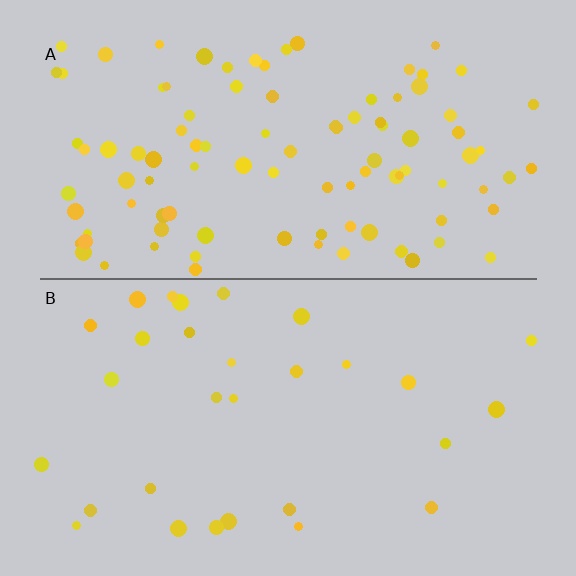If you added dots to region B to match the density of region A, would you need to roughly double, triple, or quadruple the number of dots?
Approximately triple.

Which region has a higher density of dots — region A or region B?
A (the top).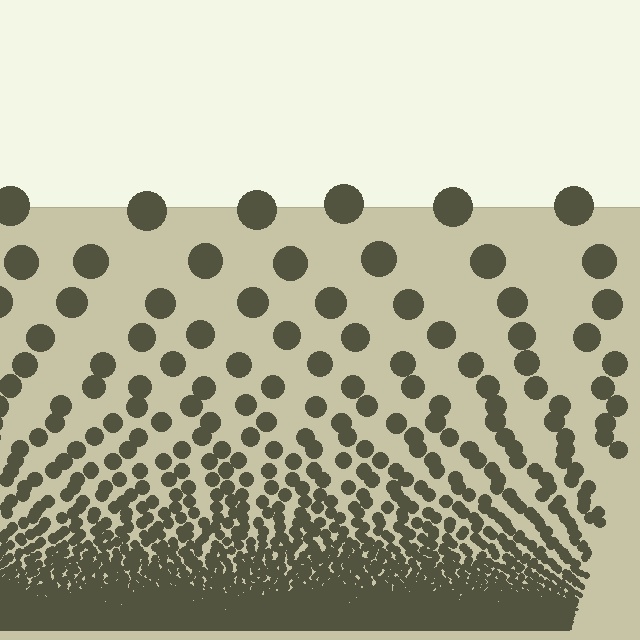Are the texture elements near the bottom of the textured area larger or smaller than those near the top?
Smaller. The gradient is inverted — elements near the bottom are smaller and denser.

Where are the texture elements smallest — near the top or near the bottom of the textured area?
Near the bottom.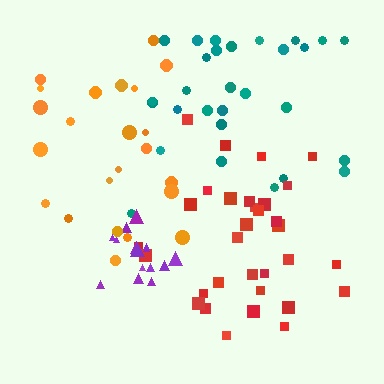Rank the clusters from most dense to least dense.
purple, red, orange, teal.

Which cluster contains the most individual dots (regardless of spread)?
Red (32).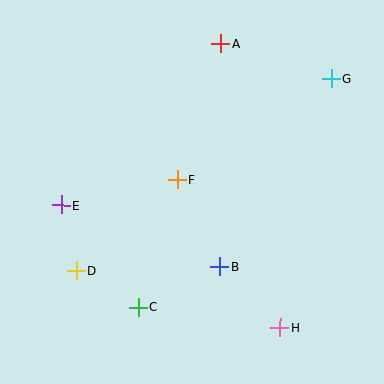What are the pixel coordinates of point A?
Point A is at (220, 44).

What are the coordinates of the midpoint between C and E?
The midpoint between C and E is at (99, 256).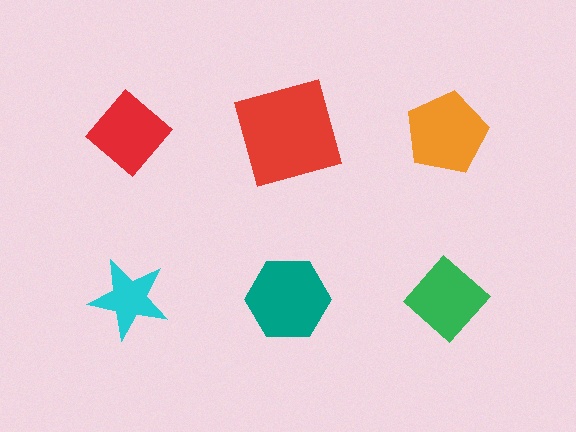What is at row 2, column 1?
A cyan star.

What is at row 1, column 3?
An orange pentagon.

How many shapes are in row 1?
3 shapes.